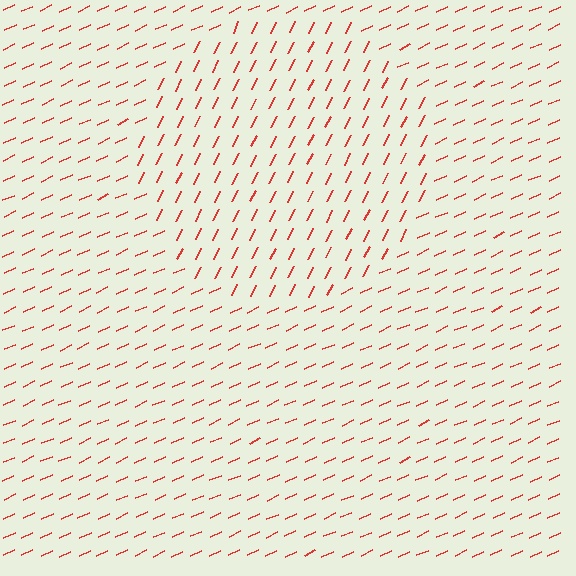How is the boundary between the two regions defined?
The boundary is defined purely by a change in line orientation (approximately 39 degrees difference). All lines are the same color and thickness.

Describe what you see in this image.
The image is filled with small red line segments. A circle region in the image has lines oriented differently from the surrounding lines, creating a visible texture boundary.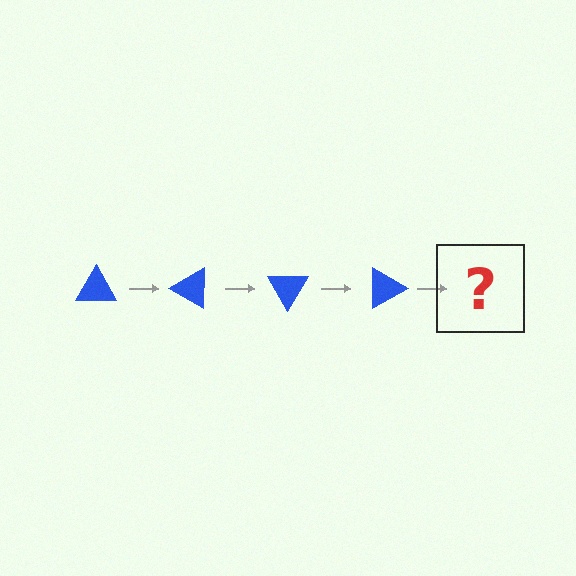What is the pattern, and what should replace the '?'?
The pattern is that the triangle rotates 30 degrees each step. The '?' should be a blue triangle rotated 120 degrees.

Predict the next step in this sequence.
The next step is a blue triangle rotated 120 degrees.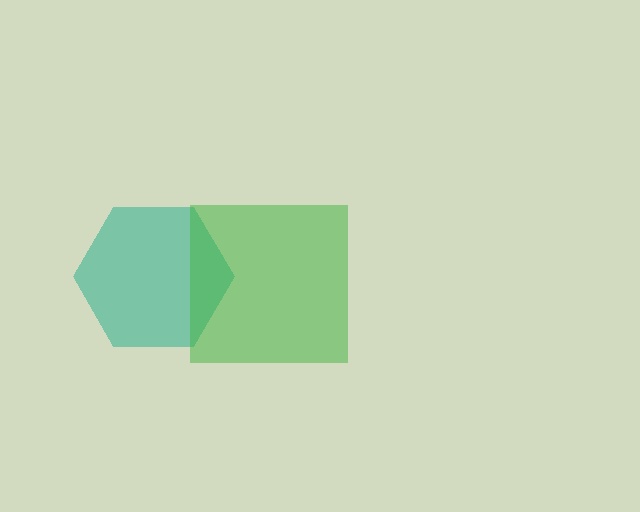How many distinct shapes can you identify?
There are 2 distinct shapes: a teal hexagon, a green square.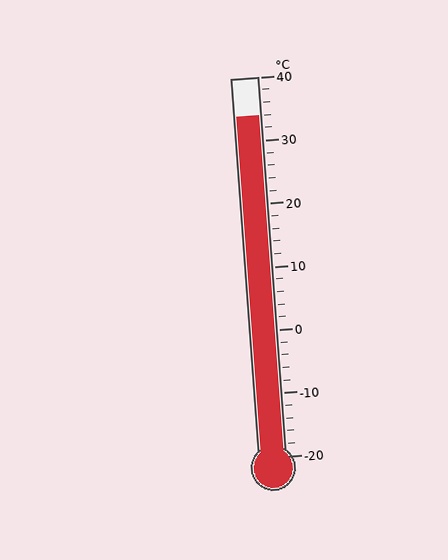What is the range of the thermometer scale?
The thermometer scale ranges from -20°C to 40°C.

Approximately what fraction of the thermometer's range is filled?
The thermometer is filled to approximately 90% of its range.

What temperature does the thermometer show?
The thermometer shows approximately 34°C.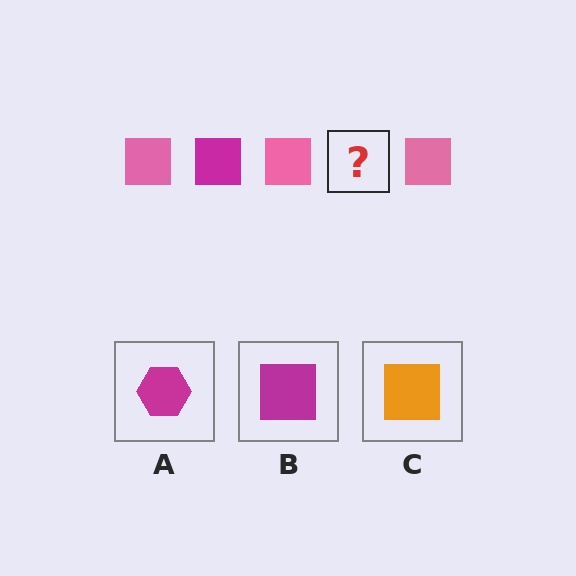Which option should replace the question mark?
Option B.